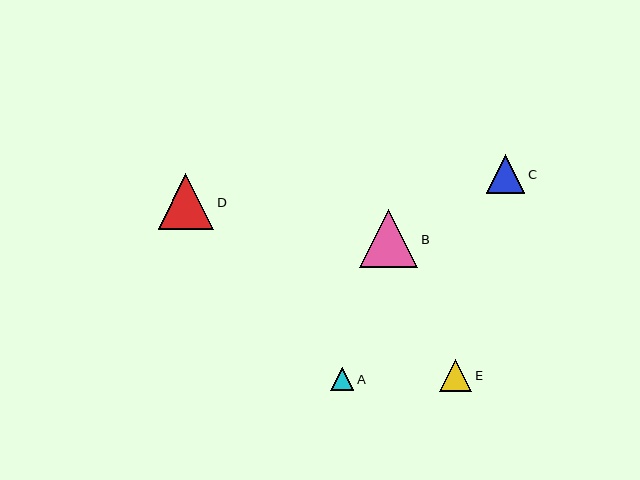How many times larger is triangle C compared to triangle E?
Triangle C is approximately 1.2 times the size of triangle E.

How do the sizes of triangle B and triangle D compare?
Triangle B and triangle D are approximately the same size.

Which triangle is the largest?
Triangle B is the largest with a size of approximately 58 pixels.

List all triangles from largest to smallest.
From largest to smallest: B, D, C, E, A.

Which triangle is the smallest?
Triangle A is the smallest with a size of approximately 23 pixels.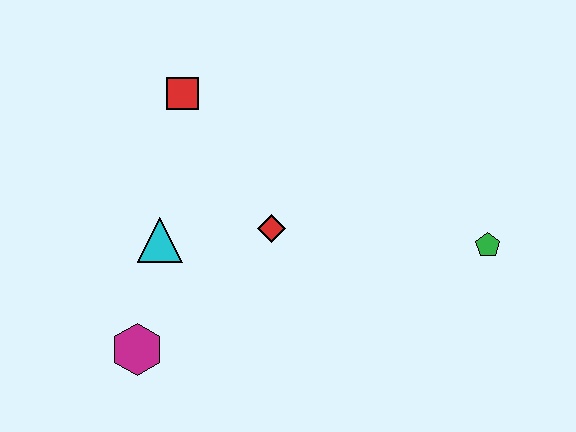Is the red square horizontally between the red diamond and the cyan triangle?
Yes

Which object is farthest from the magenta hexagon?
The green pentagon is farthest from the magenta hexagon.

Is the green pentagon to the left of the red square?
No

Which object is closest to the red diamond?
The cyan triangle is closest to the red diamond.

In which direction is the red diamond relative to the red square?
The red diamond is below the red square.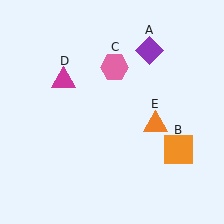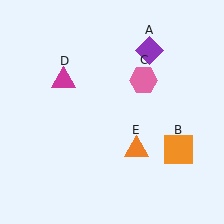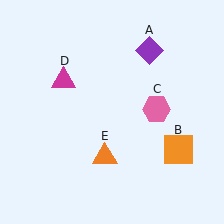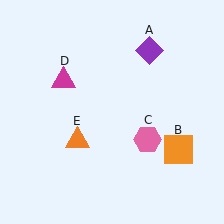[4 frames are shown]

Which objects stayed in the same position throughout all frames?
Purple diamond (object A) and orange square (object B) and magenta triangle (object D) remained stationary.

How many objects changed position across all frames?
2 objects changed position: pink hexagon (object C), orange triangle (object E).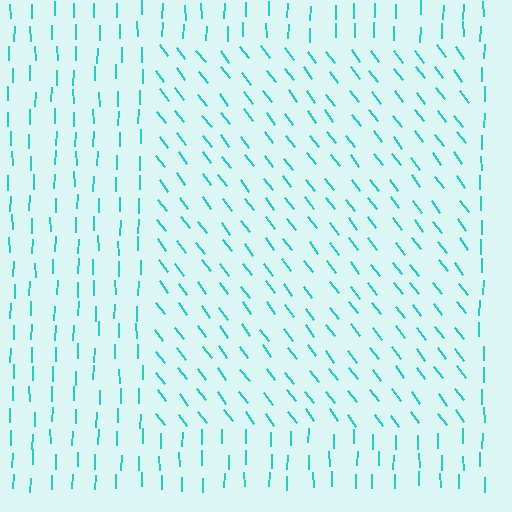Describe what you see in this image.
The image is filled with small cyan line segments. A rectangle region in the image has lines oriented differently from the surrounding lines, creating a visible texture boundary.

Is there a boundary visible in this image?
Yes, there is a texture boundary formed by a change in line orientation.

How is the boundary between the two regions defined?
The boundary is defined purely by a change in line orientation (approximately 38 degrees difference). All lines are the same color and thickness.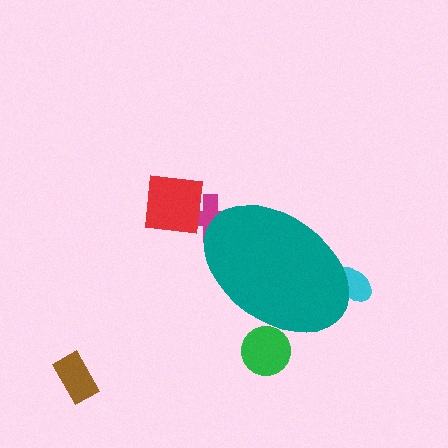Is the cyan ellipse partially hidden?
Yes, the cyan ellipse is partially hidden behind the teal ellipse.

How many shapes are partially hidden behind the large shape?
3 shapes are partially hidden.